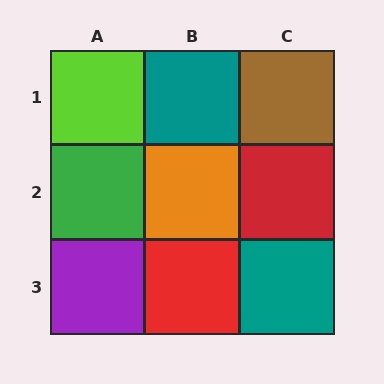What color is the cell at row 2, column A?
Green.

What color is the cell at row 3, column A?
Purple.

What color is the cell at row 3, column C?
Teal.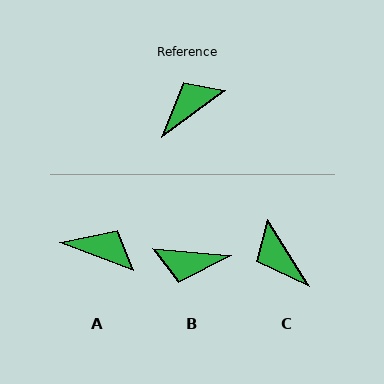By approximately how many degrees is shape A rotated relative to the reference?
Approximately 57 degrees clockwise.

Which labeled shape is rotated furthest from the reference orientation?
B, about 139 degrees away.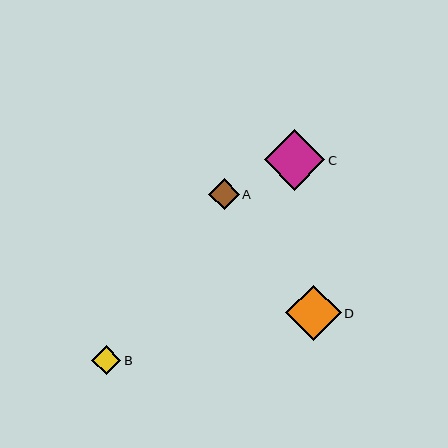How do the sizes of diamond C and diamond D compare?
Diamond C and diamond D are approximately the same size.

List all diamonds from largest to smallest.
From largest to smallest: C, D, A, B.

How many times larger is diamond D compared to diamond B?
Diamond D is approximately 1.9 times the size of diamond B.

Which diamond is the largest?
Diamond C is the largest with a size of approximately 60 pixels.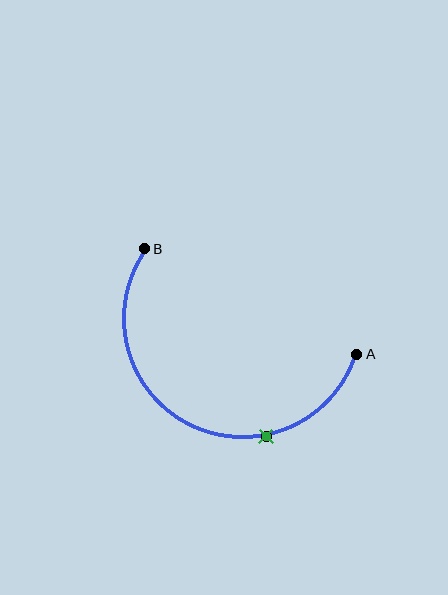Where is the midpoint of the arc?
The arc midpoint is the point on the curve farthest from the straight line joining A and B. It sits below that line.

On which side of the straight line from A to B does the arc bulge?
The arc bulges below the straight line connecting A and B.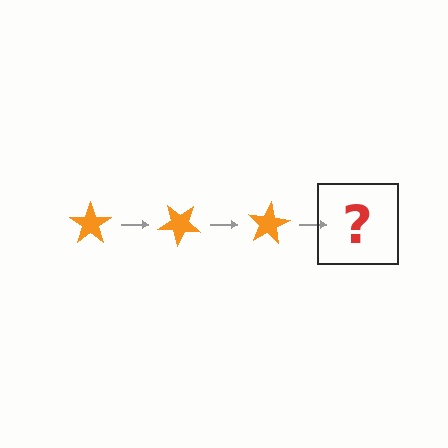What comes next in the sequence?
The next element should be an orange star rotated 120 degrees.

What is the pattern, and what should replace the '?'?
The pattern is that the star rotates 40 degrees each step. The '?' should be an orange star rotated 120 degrees.